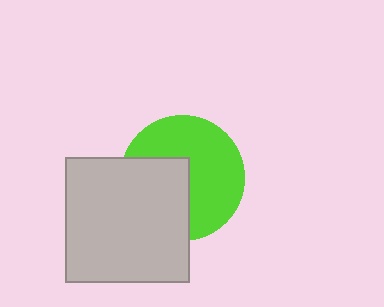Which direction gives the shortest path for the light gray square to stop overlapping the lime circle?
Moving toward the lower-left gives the shortest separation.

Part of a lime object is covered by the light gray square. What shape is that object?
It is a circle.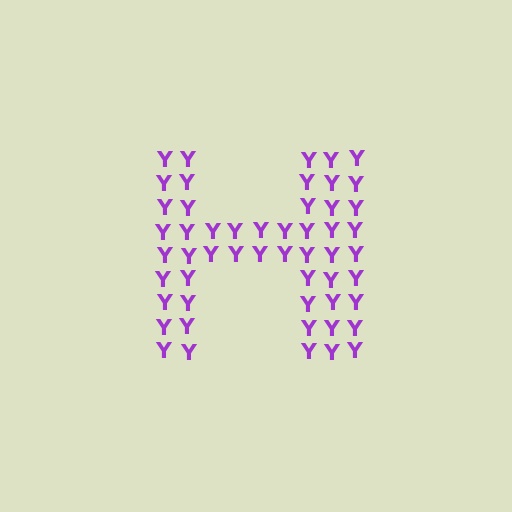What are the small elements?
The small elements are letter Y's.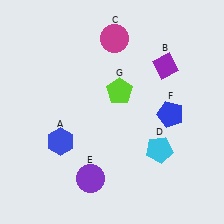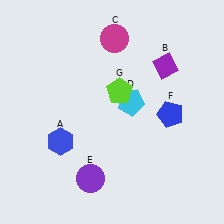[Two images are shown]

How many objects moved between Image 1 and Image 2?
1 object moved between the two images.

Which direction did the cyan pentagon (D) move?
The cyan pentagon (D) moved up.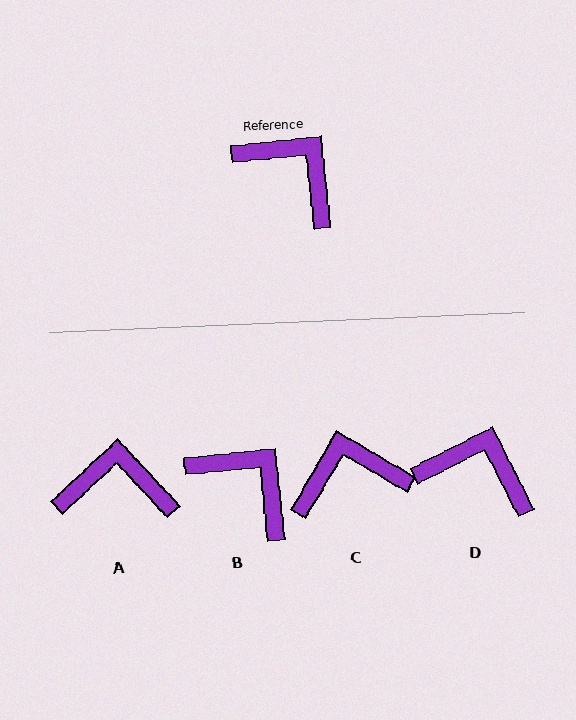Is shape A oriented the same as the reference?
No, it is off by about 37 degrees.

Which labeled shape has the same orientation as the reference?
B.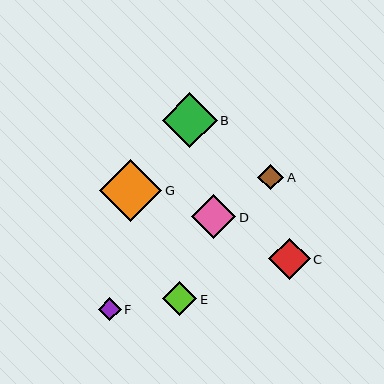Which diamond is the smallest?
Diamond F is the smallest with a size of approximately 23 pixels.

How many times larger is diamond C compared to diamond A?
Diamond C is approximately 1.6 times the size of diamond A.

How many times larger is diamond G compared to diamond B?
Diamond G is approximately 1.1 times the size of diamond B.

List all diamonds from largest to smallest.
From largest to smallest: G, B, D, C, E, A, F.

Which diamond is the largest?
Diamond G is the largest with a size of approximately 62 pixels.